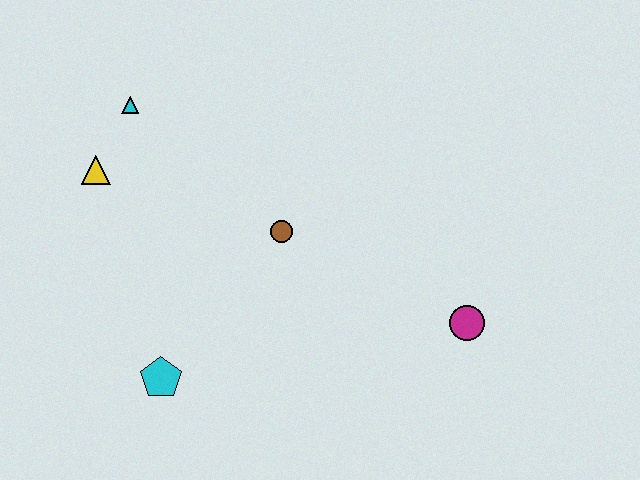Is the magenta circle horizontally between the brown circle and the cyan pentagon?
No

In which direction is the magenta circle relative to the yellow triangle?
The magenta circle is to the right of the yellow triangle.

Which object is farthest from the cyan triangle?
The magenta circle is farthest from the cyan triangle.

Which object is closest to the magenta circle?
The brown circle is closest to the magenta circle.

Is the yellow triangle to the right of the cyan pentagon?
No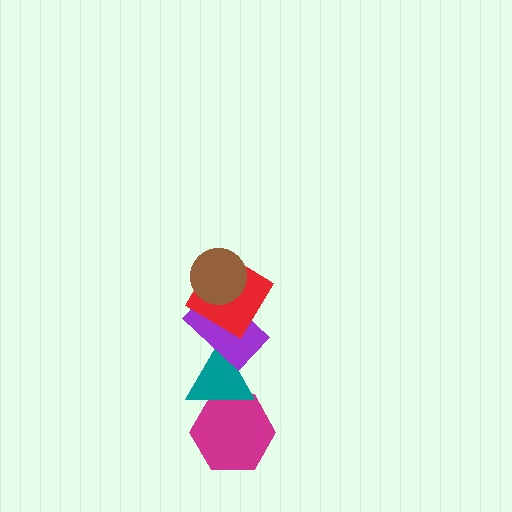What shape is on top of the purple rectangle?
The red diamond is on top of the purple rectangle.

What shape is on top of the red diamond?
The brown circle is on top of the red diamond.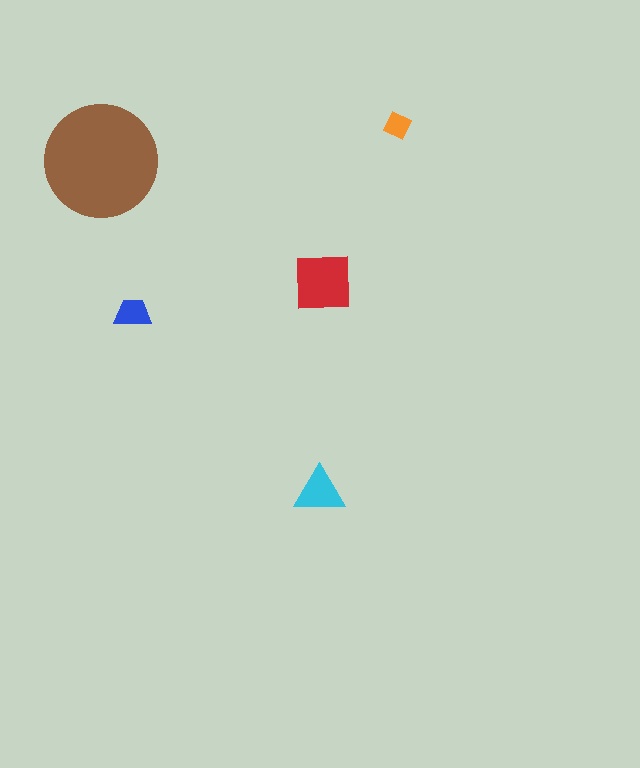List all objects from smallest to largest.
The orange diamond, the blue trapezoid, the cyan triangle, the red square, the brown circle.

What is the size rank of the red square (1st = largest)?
2nd.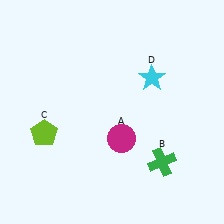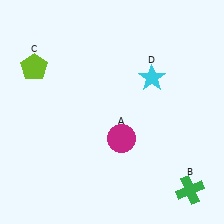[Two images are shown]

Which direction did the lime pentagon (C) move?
The lime pentagon (C) moved up.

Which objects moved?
The objects that moved are: the green cross (B), the lime pentagon (C).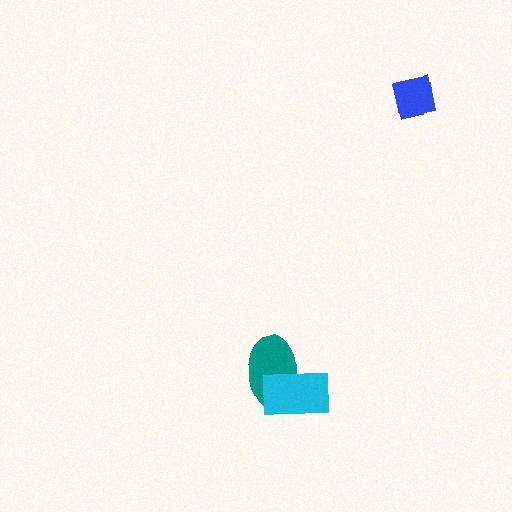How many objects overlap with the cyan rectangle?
1 object overlaps with the cyan rectangle.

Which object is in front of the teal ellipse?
The cyan rectangle is in front of the teal ellipse.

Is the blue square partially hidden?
No, no other shape covers it.